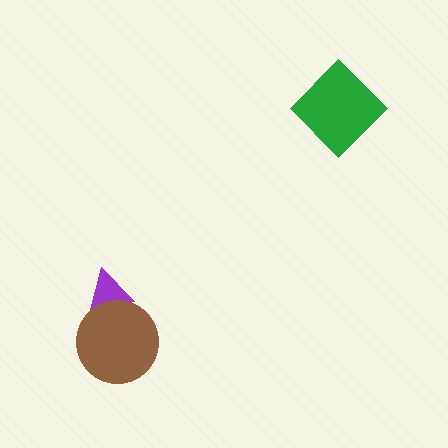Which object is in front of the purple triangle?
The brown circle is in front of the purple triangle.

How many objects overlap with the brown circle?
1 object overlaps with the brown circle.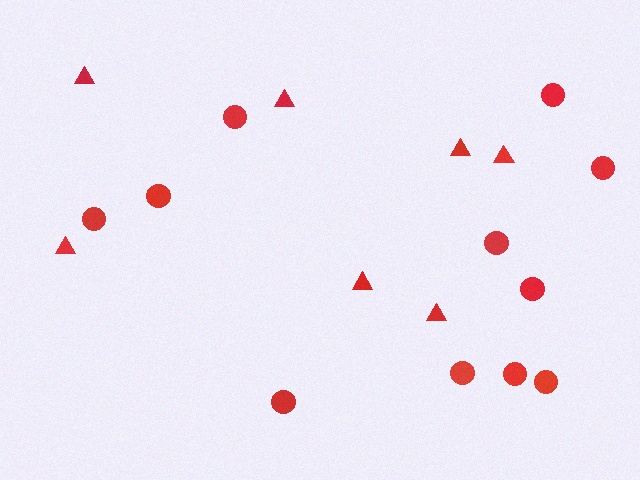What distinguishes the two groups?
There are 2 groups: one group of circles (11) and one group of triangles (7).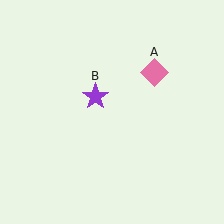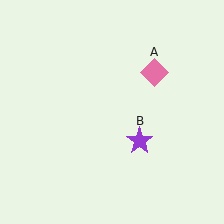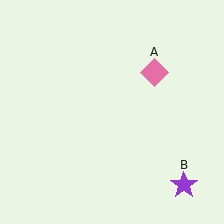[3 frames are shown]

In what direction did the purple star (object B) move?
The purple star (object B) moved down and to the right.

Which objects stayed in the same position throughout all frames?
Pink diamond (object A) remained stationary.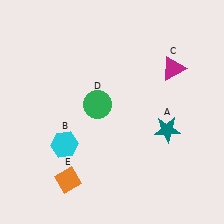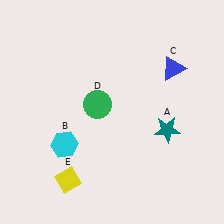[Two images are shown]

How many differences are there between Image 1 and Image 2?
There are 2 differences between the two images.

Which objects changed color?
C changed from magenta to blue. E changed from orange to yellow.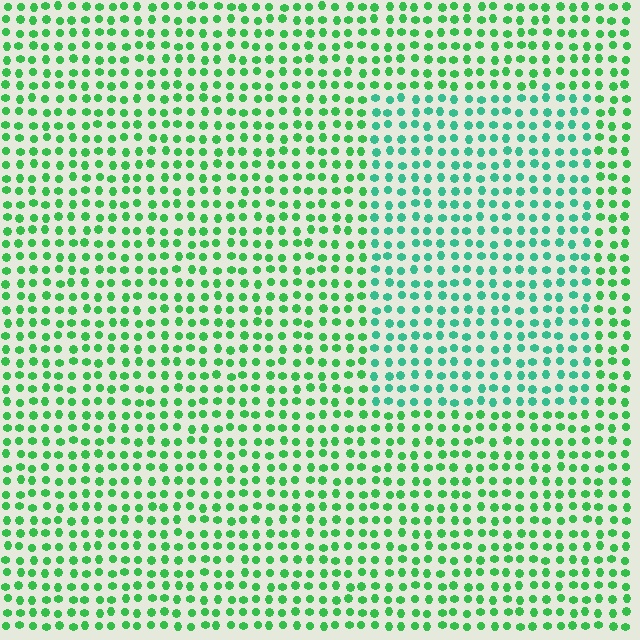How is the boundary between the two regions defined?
The boundary is defined purely by a slight shift in hue (about 31 degrees). Spacing, size, and orientation are identical on both sides.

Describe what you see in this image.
The image is filled with small green elements in a uniform arrangement. A rectangle-shaped region is visible where the elements are tinted to a slightly different hue, forming a subtle color boundary.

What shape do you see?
I see a rectangle.